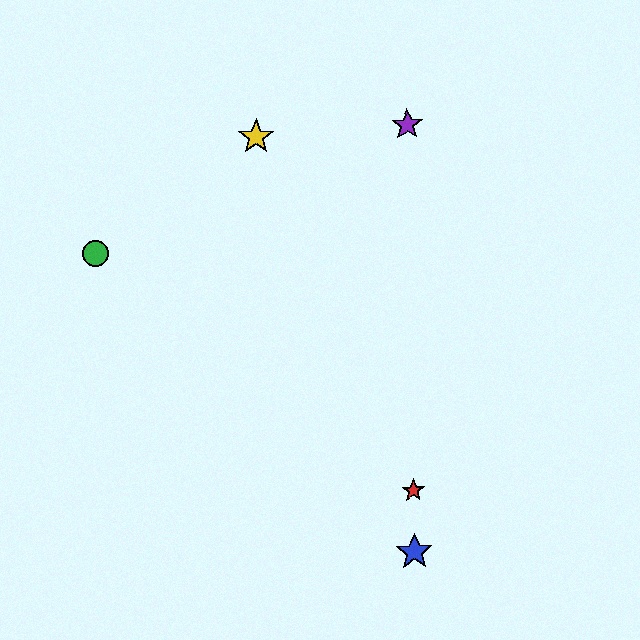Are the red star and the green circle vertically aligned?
No, the red star is at x≈413 and the green circle is at x≈96.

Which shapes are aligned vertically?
The red star, the blue star, the purple star are aligned vertically.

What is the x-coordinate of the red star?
The red star is at x≈413.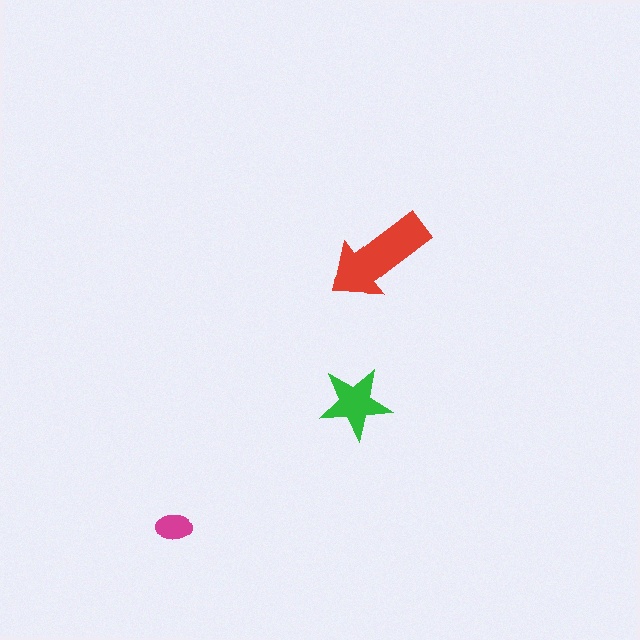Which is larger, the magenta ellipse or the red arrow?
The red arrow.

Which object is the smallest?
The magenta ellipse.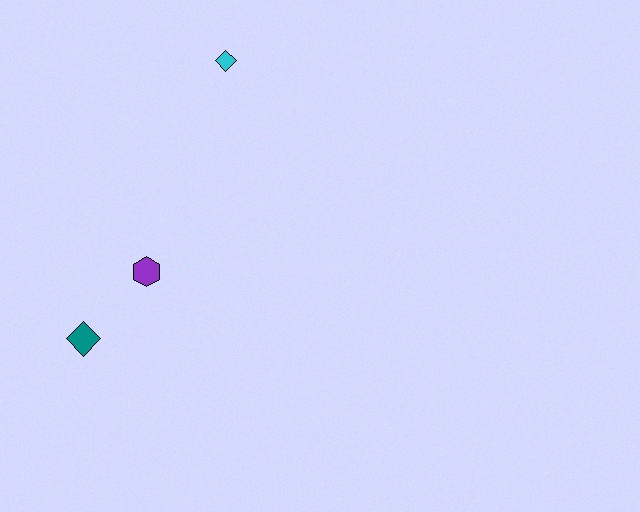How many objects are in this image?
There are 3 objects.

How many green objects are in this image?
There are no green objects.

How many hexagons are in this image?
There is 1 hexagon.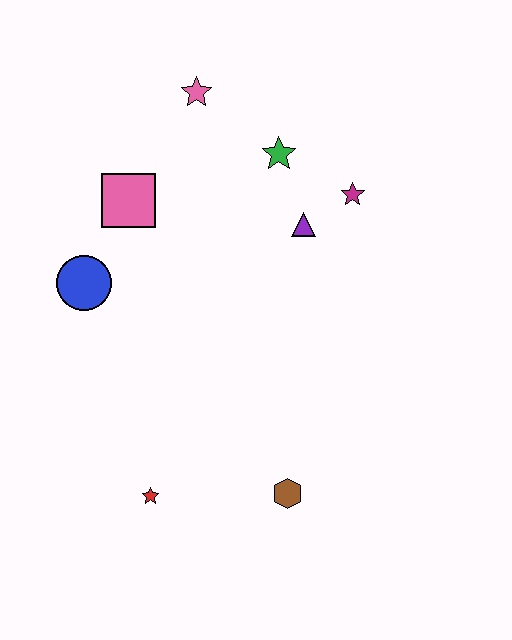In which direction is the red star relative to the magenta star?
The red star is below the magenta star.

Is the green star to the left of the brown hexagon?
Yes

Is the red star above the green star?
No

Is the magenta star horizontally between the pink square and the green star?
No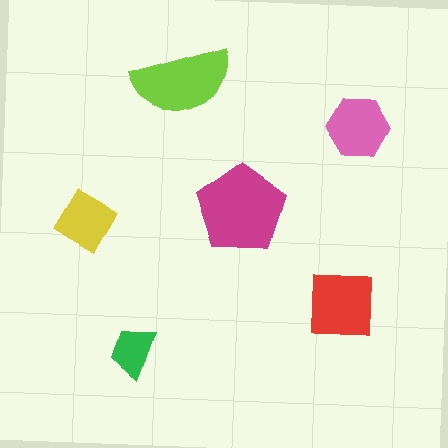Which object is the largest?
The magenta pentagon.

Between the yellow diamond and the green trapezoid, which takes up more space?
The yellow diamond.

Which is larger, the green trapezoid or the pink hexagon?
The pink hexagon.